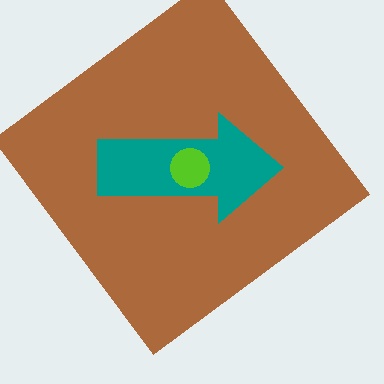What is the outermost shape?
The brown diamond.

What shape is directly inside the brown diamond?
The teal arrow.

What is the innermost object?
The lime circle.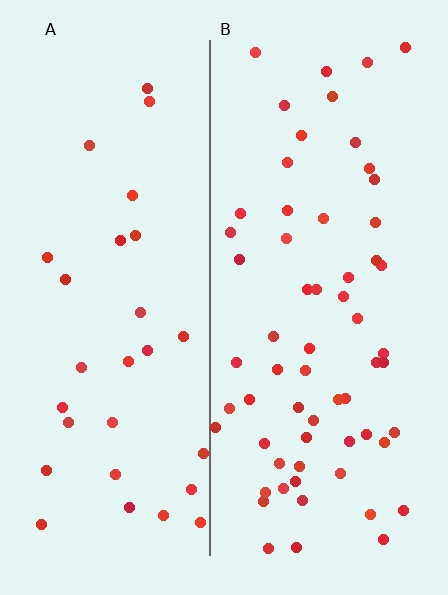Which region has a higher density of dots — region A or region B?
B (the right).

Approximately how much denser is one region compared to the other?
Approximately 2.1× — region B over region A.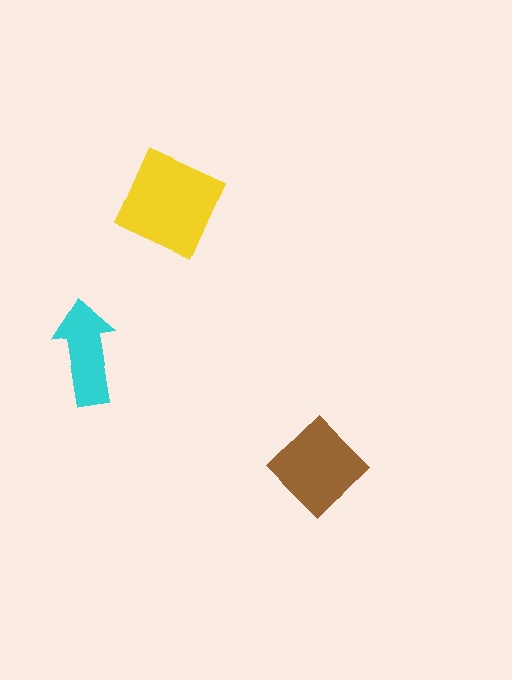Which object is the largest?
The yellow square.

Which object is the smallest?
The cyan arrow.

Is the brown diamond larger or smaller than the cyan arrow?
Larger.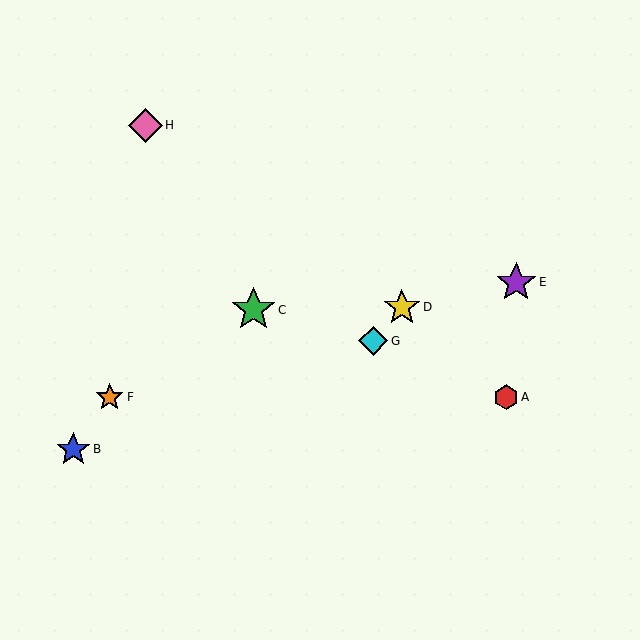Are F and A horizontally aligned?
Yes, both are at y≈397.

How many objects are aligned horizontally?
2 objects (A, F) are aligned horizontally.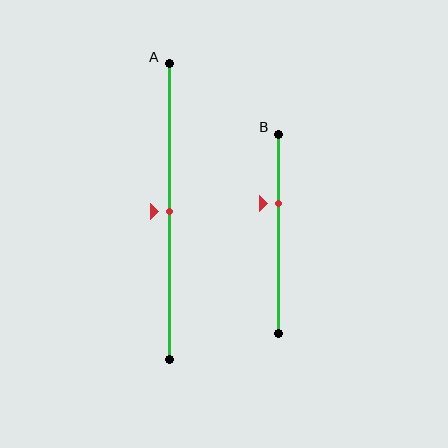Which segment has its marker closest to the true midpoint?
Segment A has its marker closest to the true midpoint.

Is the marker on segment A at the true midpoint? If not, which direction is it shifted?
Yes, the marker on segment A is at the true midpoint.